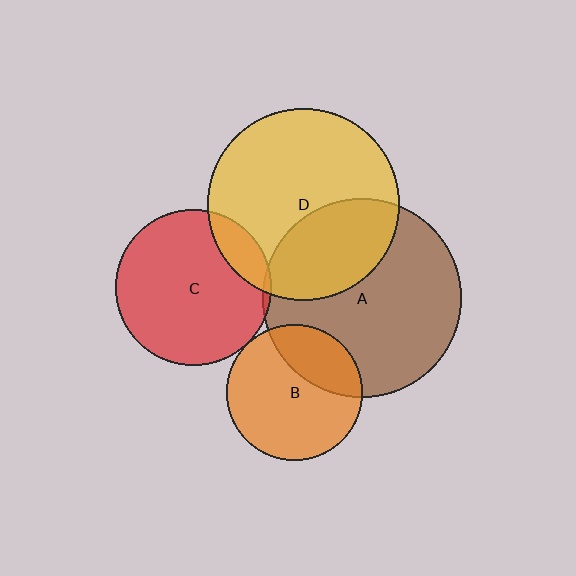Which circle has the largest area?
Circle A (brown).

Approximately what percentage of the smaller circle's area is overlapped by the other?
Approximately 15%.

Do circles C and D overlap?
Yes.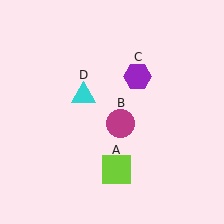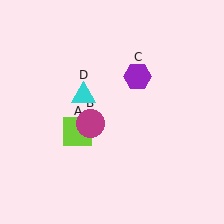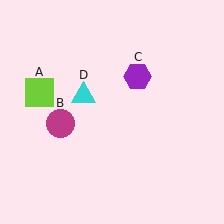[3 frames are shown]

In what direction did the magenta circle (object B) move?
The magenta circle (object B) moved left.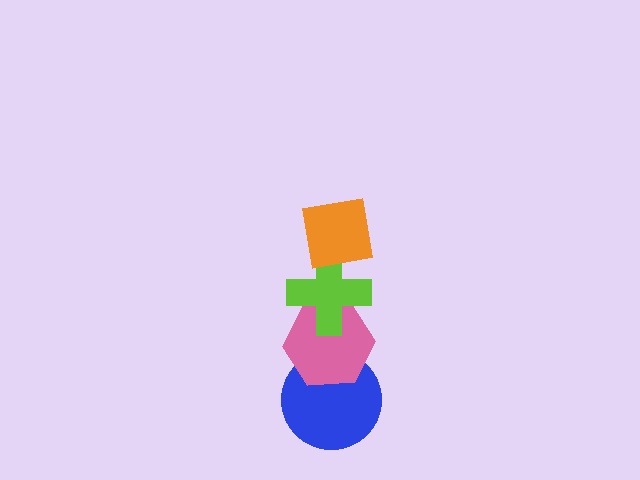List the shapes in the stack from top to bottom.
From top to bottom: the orange square, the lime cross, the pink hexagon, the blue circle.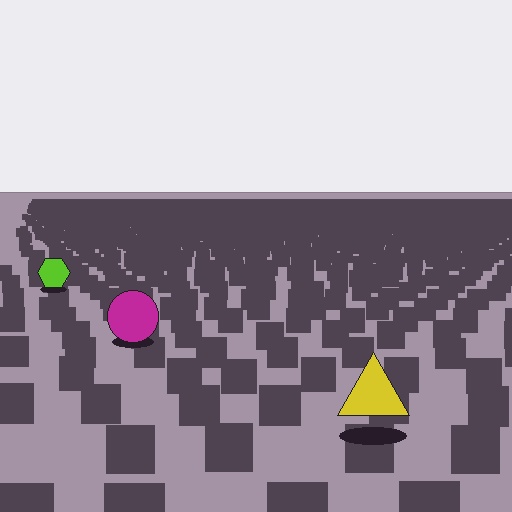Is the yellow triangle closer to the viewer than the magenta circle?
Yes. The yellow triangle is closer — you can tell from the texture gradient: the ground texture is coarser near it.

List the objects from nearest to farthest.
From nearest to farthest: the yellow triangle, the magenta circle, the lime hexagon.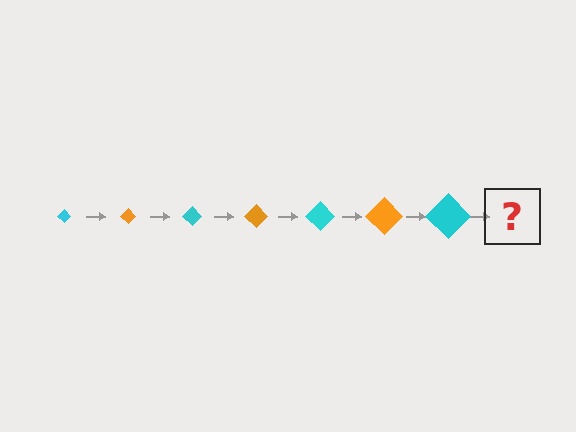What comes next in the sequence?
The next element should be an orange diamond, larger than the previous one.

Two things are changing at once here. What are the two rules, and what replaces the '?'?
The two rules are that the diamond grows larger each step and the color cycles through cyan and orange. The '?' should be an orange diamond, larger than the previous one.